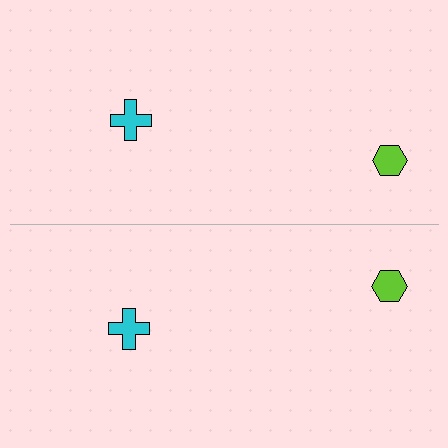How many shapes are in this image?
There are 4 shapes in this image.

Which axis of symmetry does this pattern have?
The pattern has a horizontal axis of symmetry running through the center of the image.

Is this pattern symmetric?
Yes, this pattern has bilateral (reflection) symmetry.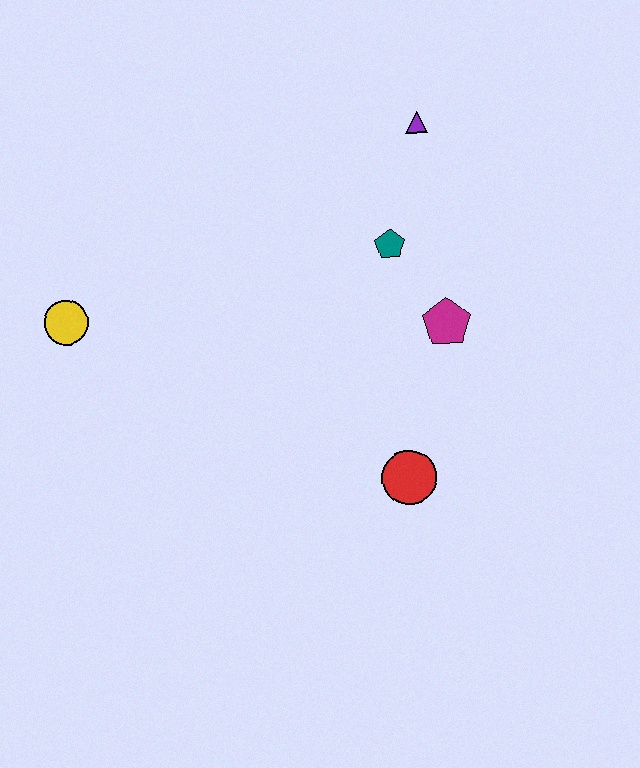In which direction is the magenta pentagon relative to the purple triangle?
The magenta pentagon is below the purple triangle.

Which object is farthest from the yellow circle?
The purple triangle is farthest from the yellow circle.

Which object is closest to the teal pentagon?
The magenta pentagon is closest to the teal pentagon.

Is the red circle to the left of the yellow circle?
No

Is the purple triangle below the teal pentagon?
No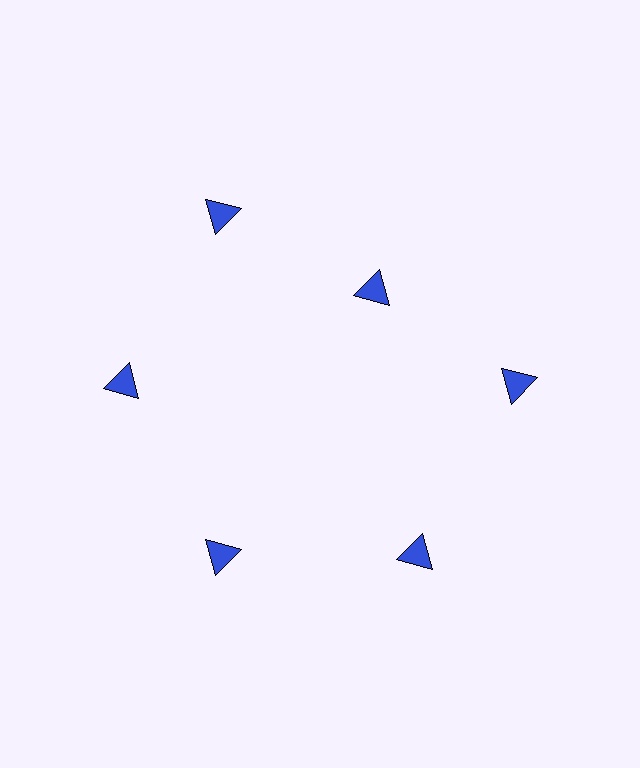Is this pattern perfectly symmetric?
No. The 6 blue triangles are arranged in a ring, but one element near the 1 o'clock position is pulled inward toward the center, breaking the 6-fold rotational symmetry.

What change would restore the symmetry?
The symmetry would be restored by moving it outward, back onto the ring so that all 6 triangles sit at equal angles and equal distance from the center.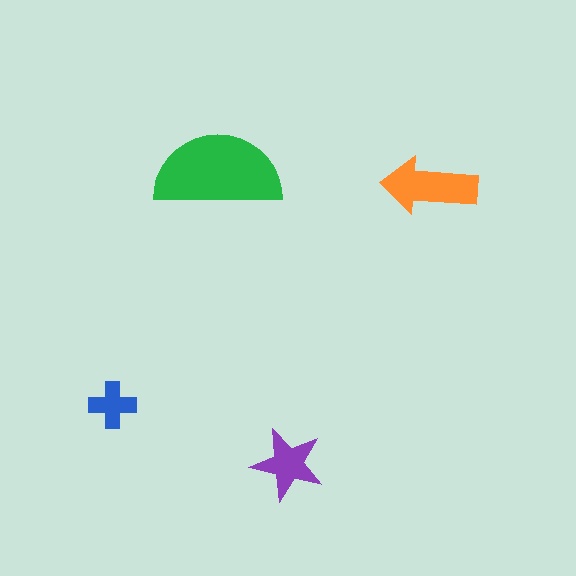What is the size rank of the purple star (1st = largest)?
3rd.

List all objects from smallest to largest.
The blue cross, the purple star, the orange arrow, the green semicircle.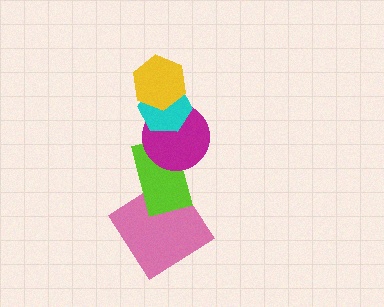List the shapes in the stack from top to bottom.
From top to bottom: the yellow hexagon, the cyan hexagon, the magenta circle, the lime rectangle, the pink diamond.